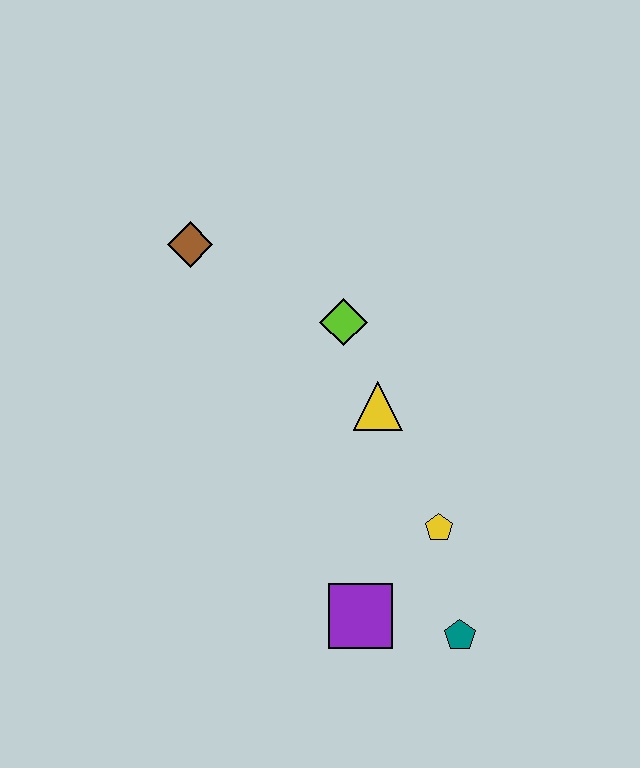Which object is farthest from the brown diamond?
The teal pentagon is farthest from the brown diamond.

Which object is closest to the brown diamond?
The lime diamond is closest to the brown diamond.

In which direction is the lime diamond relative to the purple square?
The lime diamond is above the purple square.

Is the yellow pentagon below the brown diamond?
Yes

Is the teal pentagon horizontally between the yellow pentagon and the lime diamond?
No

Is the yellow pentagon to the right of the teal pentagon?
No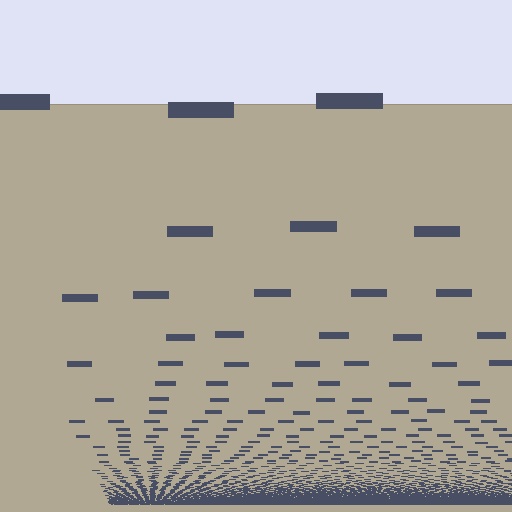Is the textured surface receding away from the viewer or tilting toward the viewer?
The surface appears to tilt toward the viewer. Texture elements get larger and sparser toward the top.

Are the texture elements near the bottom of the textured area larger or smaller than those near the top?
Smaller. The gradient is inverted — elements near the bottom are smaller and denser.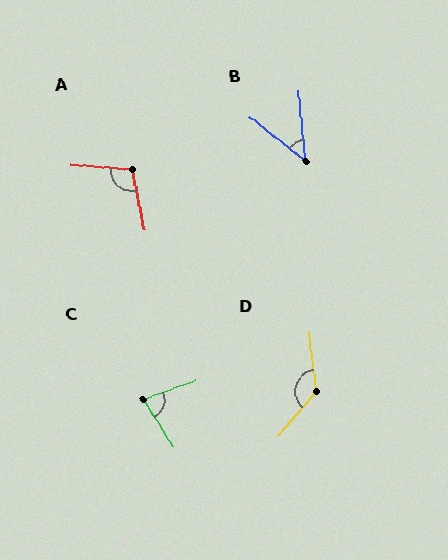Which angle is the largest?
D, at approximately 132 degrees.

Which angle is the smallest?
B, at approximately 46 degrees.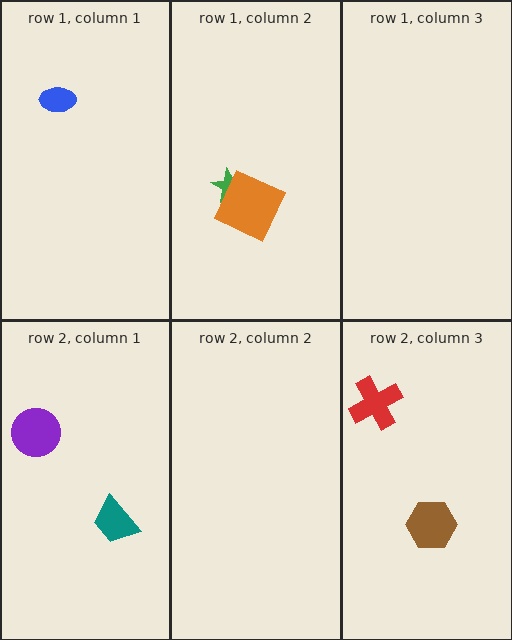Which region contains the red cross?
The row 2, column 3 region.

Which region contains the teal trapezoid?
The row 2, column 1 region.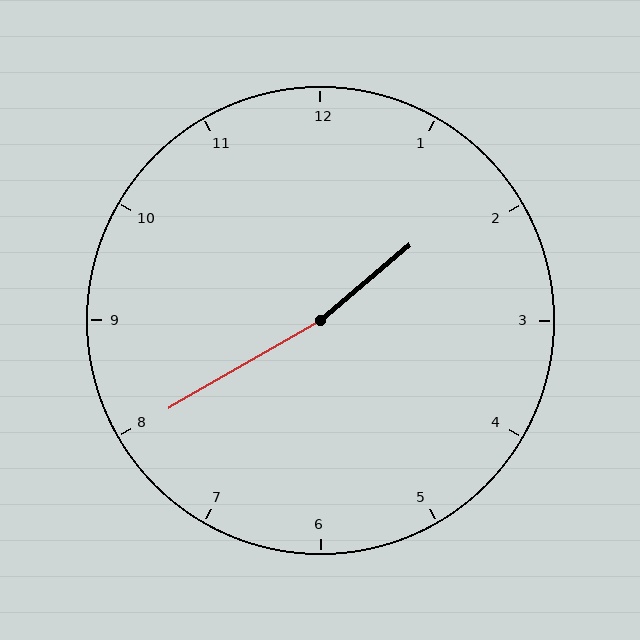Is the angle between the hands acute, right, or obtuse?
It is obtuse.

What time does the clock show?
1:40.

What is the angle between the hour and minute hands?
Approximately 170 degrees.